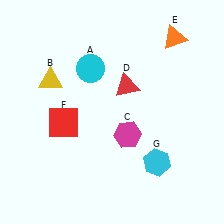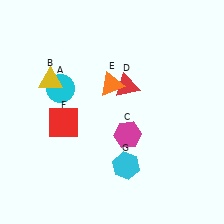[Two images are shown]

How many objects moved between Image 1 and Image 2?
3 objects moved between the two images.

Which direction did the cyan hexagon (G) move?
The cyan hexagon (G) moved left.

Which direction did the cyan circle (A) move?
The cyan circle (A) moved left.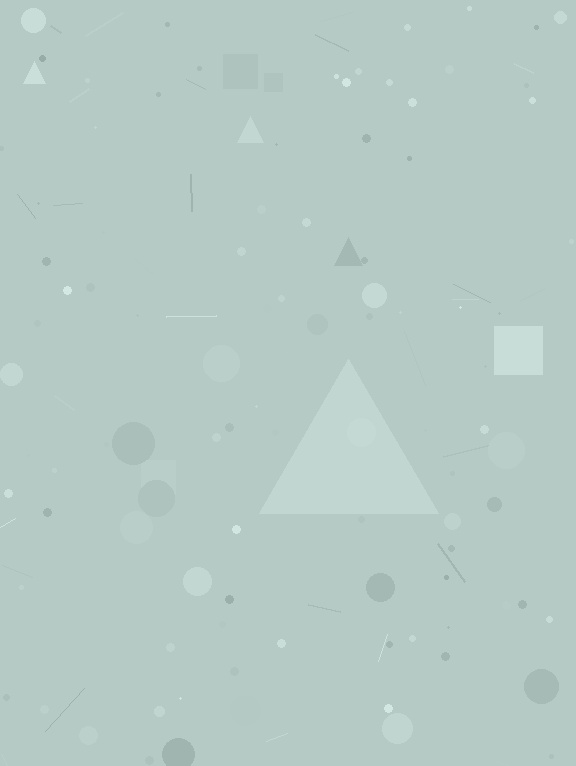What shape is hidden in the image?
A triangle is hidden in the image.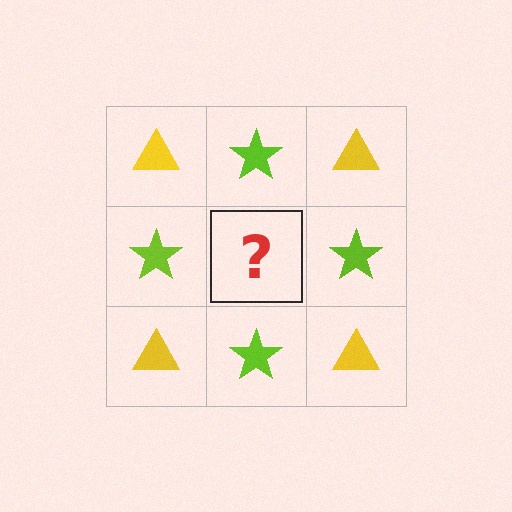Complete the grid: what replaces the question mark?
The question mark should be replaced with a yellow triangle.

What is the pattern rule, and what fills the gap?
The rule is that it alternates yellow triangle and lime star in a checkerboard pattern. The gap should be filled with a yellow triangle.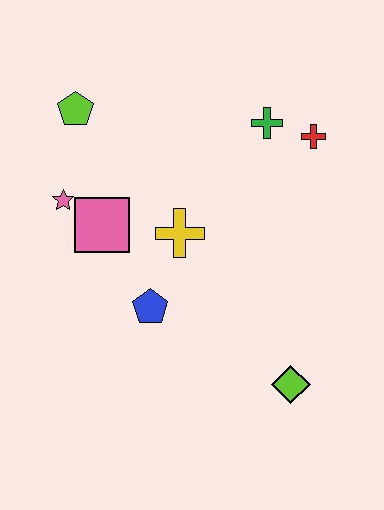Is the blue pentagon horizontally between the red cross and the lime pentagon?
Yes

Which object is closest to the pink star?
The pink square is closest to the pink star.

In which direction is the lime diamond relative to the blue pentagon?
The lime diamond is to the right of the blue pentagon.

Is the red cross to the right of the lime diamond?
Yes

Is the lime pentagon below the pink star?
No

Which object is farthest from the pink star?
The lime diamond is farthest from the pink star.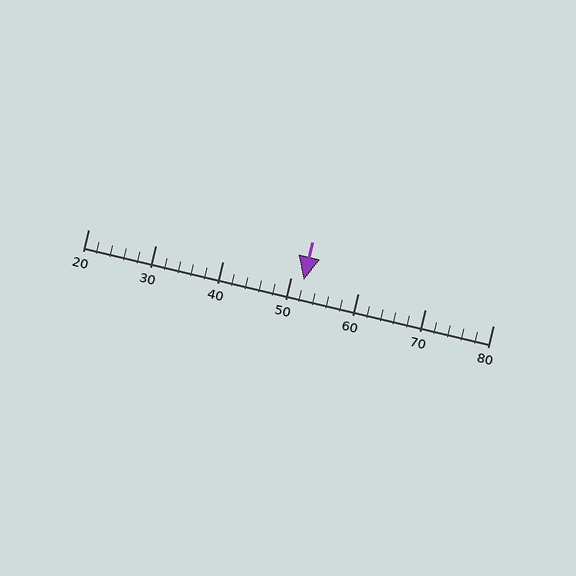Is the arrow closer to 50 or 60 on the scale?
The arrow is closer to 50.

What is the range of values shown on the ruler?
The ruler shows values from 20 to 80.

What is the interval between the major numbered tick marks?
The major tick marks are spaced 10 units apart.